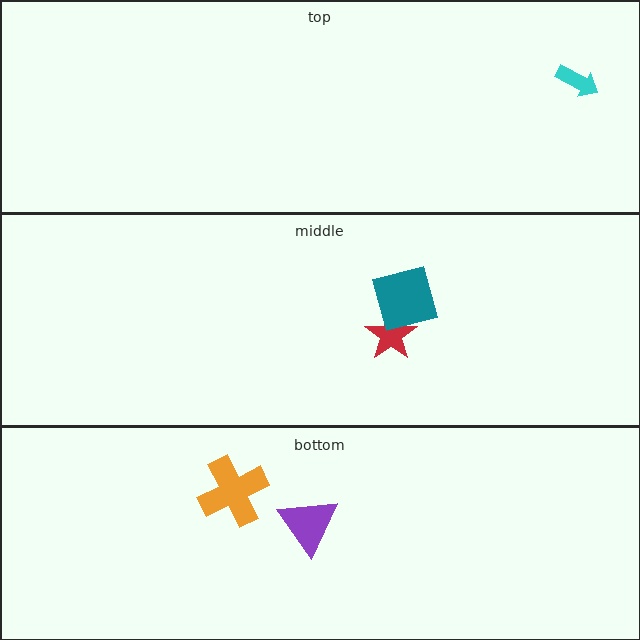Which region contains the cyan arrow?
The top region.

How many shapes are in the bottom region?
2.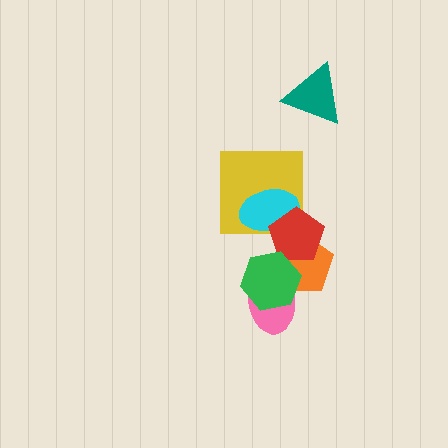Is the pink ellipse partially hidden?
Yes, it is partially covered by another shape.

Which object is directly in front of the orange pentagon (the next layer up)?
The pink ellipse is directly in front of the orange pentagon.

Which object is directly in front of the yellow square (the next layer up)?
The cyan ellipse is directly in front of the yellow square.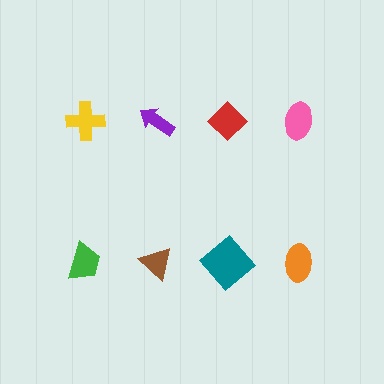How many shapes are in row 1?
4 shapes.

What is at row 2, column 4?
An orange ellipse.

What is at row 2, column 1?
A green trapezoid.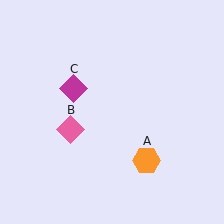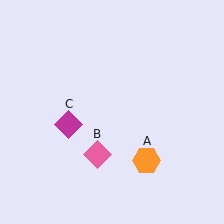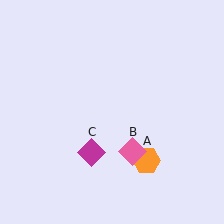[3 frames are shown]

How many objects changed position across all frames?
2 objects changed position: pink diamond (object B), magenta diamond (object C).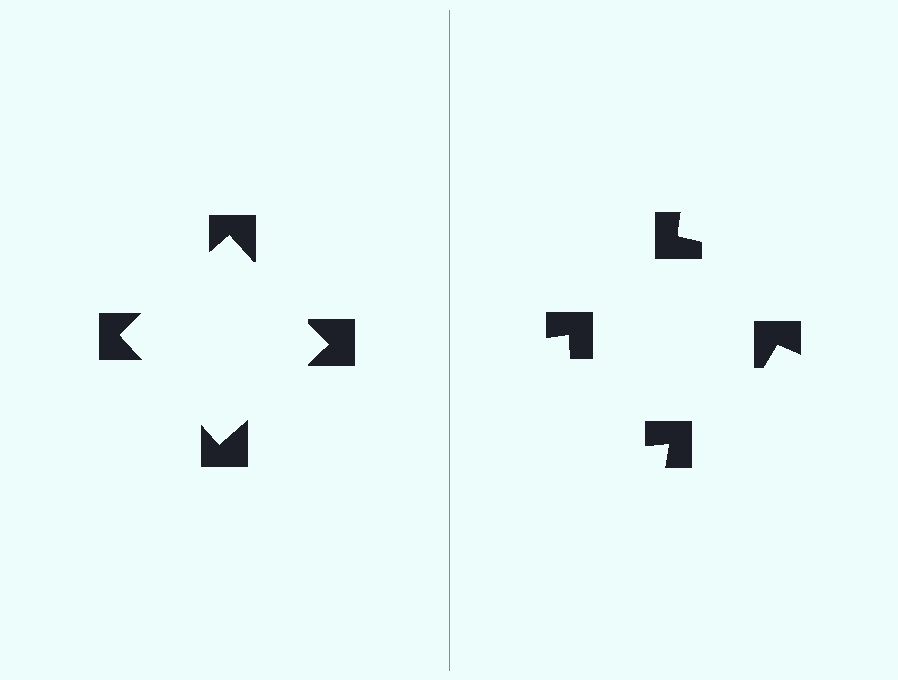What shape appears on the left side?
An illusory square.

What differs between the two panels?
The notched squares are positioned identically on both sides; only the wedge orientations differ. On the left they align to a square; on the right they are misaligned.